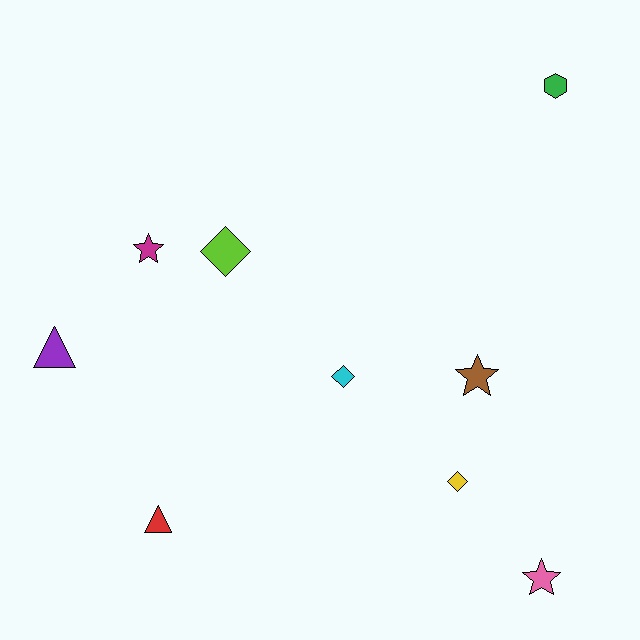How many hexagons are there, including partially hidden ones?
There is 1 hexagon.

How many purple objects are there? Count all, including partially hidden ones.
There is 1 purple object.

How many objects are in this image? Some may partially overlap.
There are 9 objects.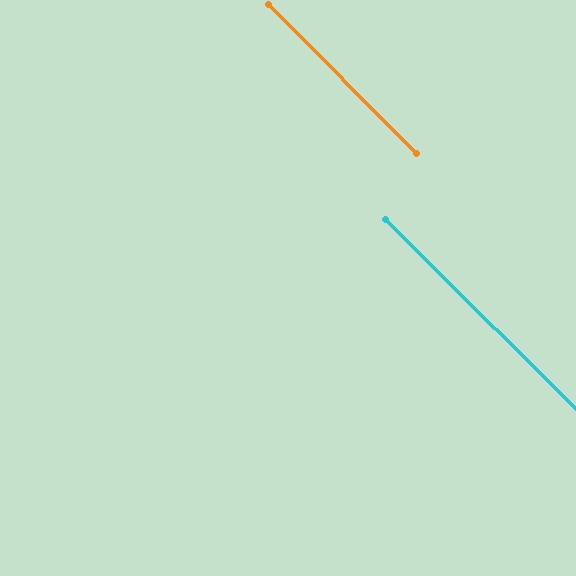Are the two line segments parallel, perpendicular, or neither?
Parallel — their directions differ by only 0.5°.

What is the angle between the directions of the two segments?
Approximately 1 degree.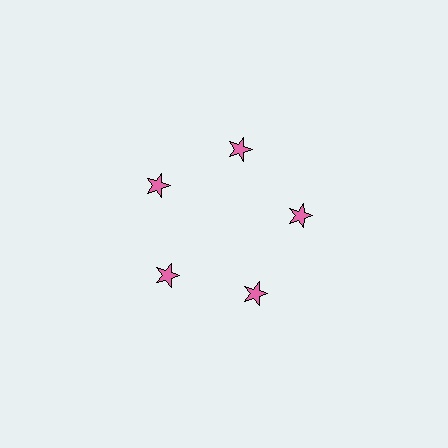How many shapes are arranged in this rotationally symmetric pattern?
There are 5 shapes, arranged in 5 groups of 1.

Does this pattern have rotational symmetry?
Yes, this pattern has 5-fold rotational symmetry. It looks the same after rotating 72 degrees around the center.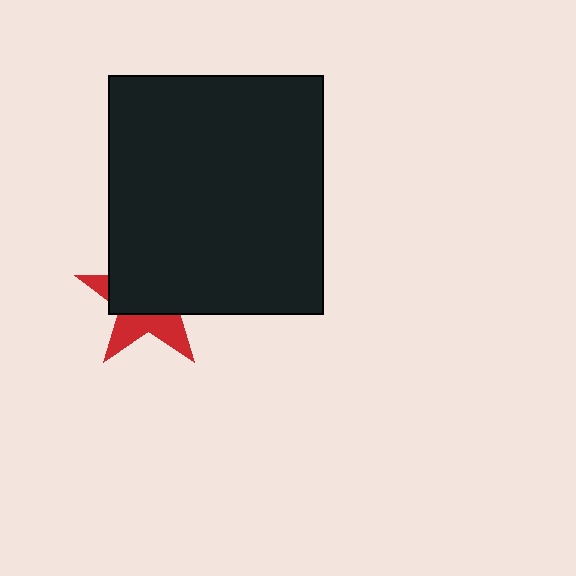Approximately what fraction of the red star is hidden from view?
Roughly 63% of the red star is hidden behind the black rectangle.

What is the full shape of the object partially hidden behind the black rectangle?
The partially hidden object is a red star.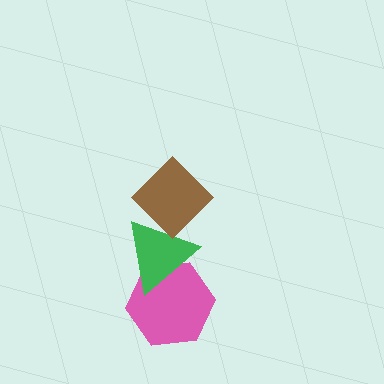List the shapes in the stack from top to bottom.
From top to bottom: the brown diamond, the green triangle, the pink hexagon.